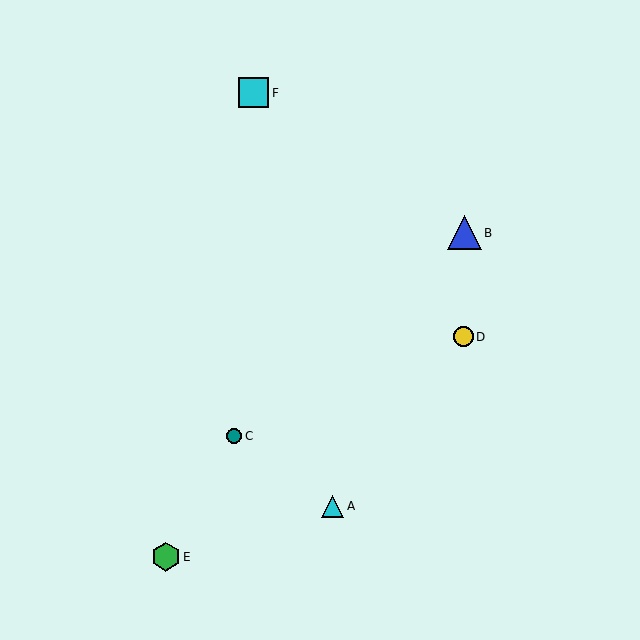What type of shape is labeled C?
Shape C is a teal circle.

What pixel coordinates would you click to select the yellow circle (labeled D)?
Click at (463, 337) to select the yellow circle D.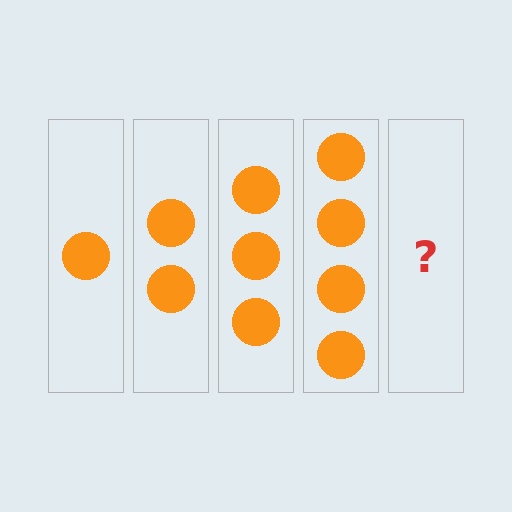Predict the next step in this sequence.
The next step is 5 circles.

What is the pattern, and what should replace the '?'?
The pattern is that each step adds one more circle. The '?' should be 5 circles.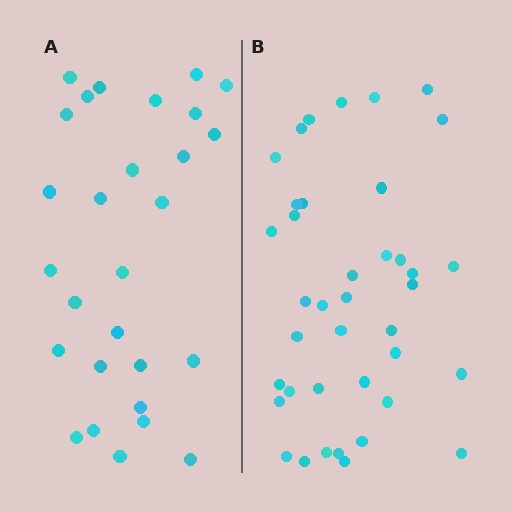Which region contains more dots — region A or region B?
Region B (the right region) has more dots.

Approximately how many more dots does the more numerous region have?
Region B has roughly 12 or so more dots than region A.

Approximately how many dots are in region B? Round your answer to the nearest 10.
About 40 dots. (The exact count is 39, which rounds to 40.)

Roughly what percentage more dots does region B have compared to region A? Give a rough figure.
About 40% more.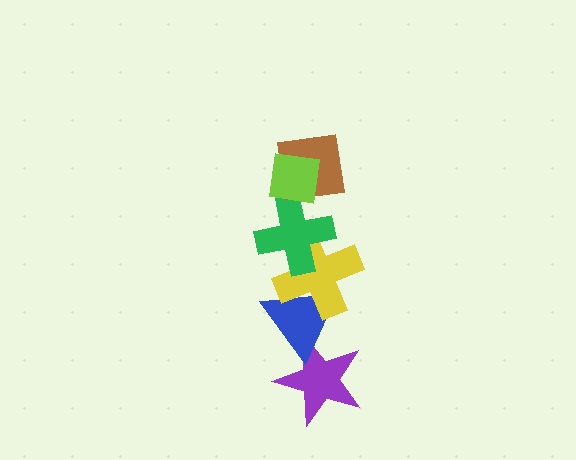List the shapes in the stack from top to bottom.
From top to bottom: the lime square, the brown square, the green cross, the yellow cross, the blue triangle, the purple star.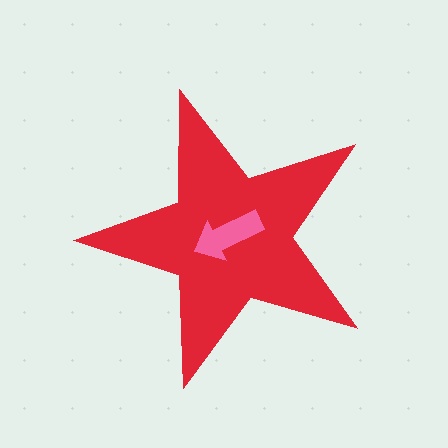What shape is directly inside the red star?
The pink arrow.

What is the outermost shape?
The red star.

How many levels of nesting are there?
2.